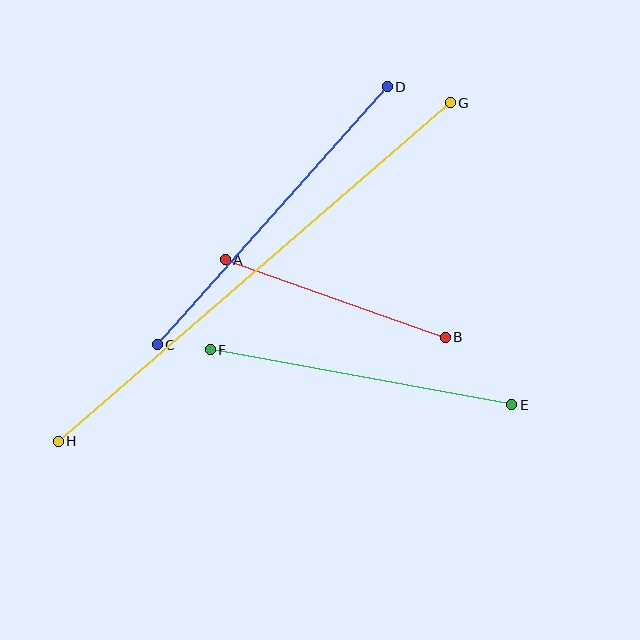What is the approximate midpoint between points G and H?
The midpoint is at approximately (254, 272) pixels.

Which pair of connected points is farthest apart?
Points G and H are farthest apart.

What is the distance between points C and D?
The distance is approximately 345 pixels.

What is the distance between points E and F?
The distance is approximately 306 pixels.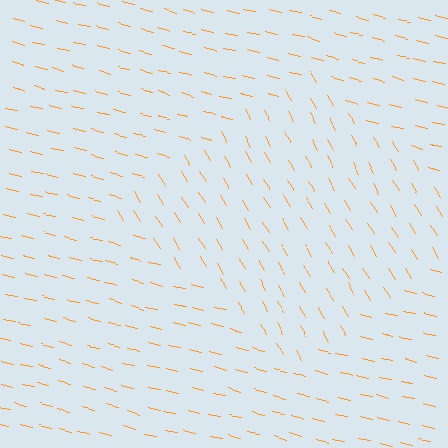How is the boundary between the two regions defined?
The boundary is defined purely by a change in line orientation (approximately 45 degrees difference). All lines are the same color and thickness.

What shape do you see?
I see a diamond.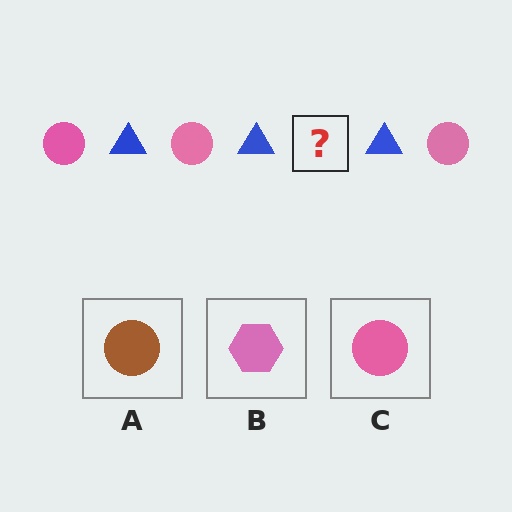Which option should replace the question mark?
Option C.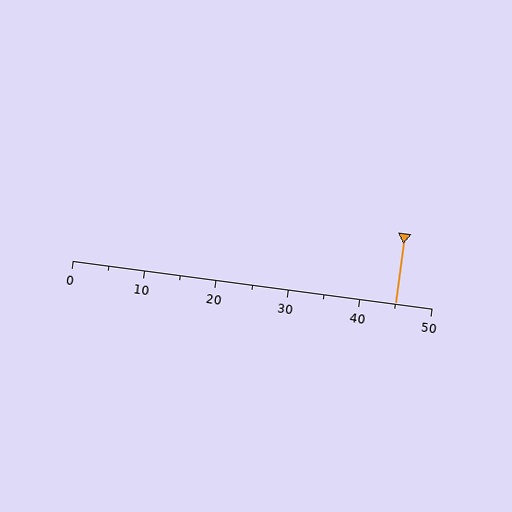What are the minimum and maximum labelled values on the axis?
The axis runs from 0 to 50.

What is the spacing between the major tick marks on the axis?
The major ticks are spaced 10 apart.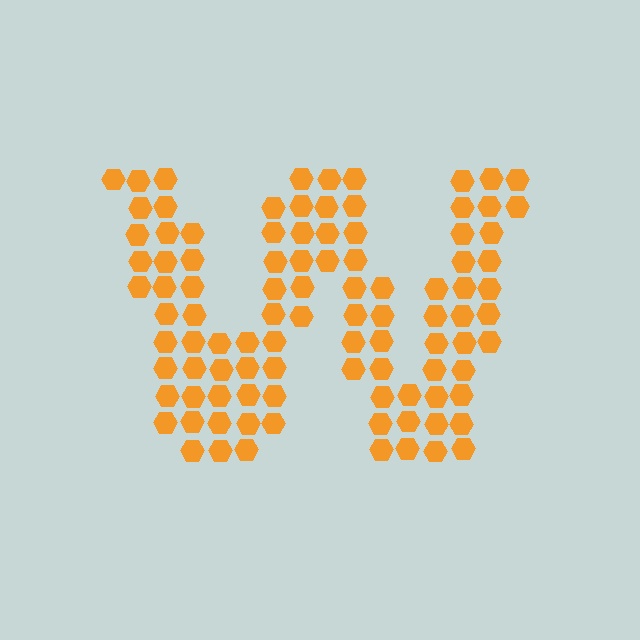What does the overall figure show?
The overall figure shows the letter W.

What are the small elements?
The small elements are hexagons.